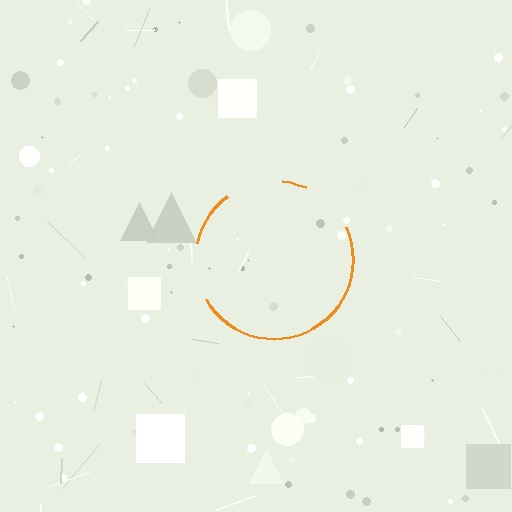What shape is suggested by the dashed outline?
The dashed outline suggests a circle.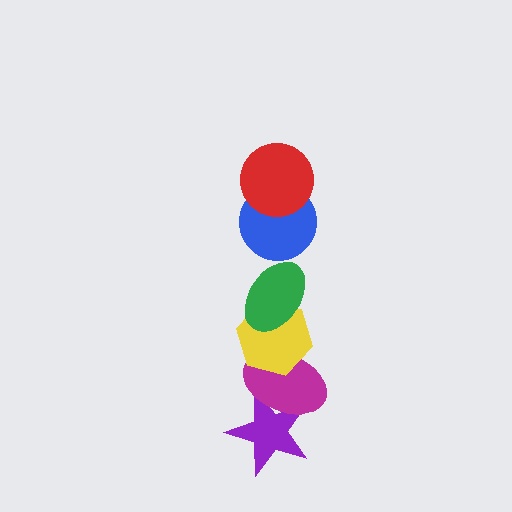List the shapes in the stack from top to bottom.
From top to bottom: the red circle, the blue circle, the green ellipse, the yellow hexagon, the magenta ellipse, the purple star.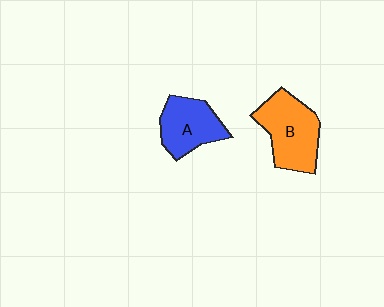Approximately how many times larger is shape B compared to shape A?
Approximately 1.3 times.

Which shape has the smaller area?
Shape A (blue).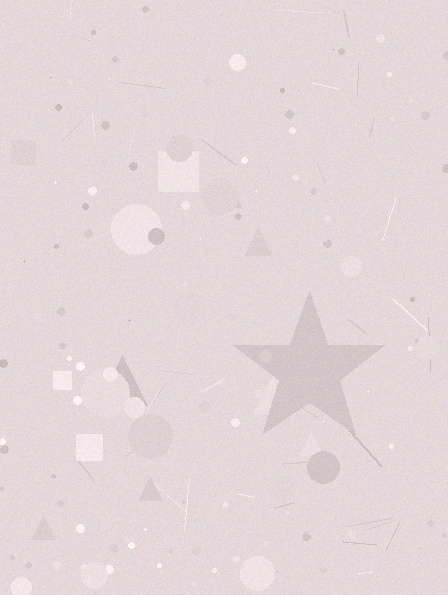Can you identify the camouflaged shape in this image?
The camouflaged shape is a star.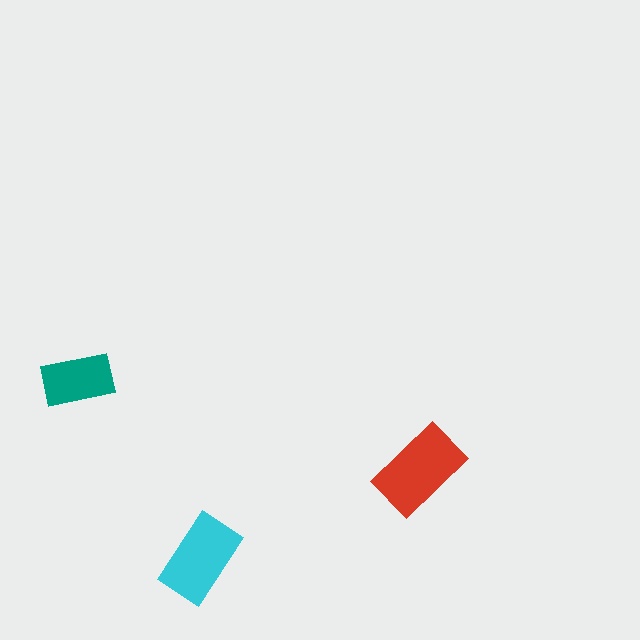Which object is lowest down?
The cyan rectangle is bottommost.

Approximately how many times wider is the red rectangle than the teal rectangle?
About 1.5 times wider.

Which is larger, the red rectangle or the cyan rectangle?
The red one.